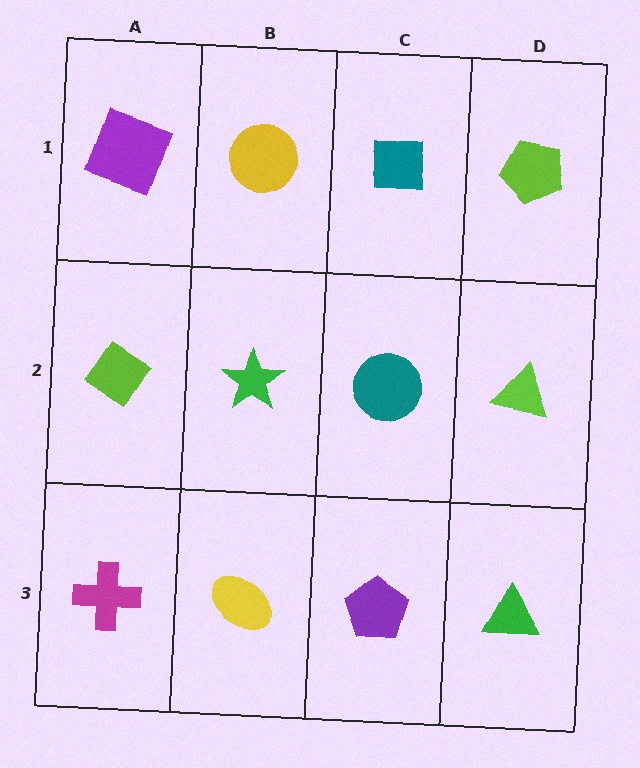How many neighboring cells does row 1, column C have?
3.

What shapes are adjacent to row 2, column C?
A teal square (row 1, column C), a purple pentagon (row 3, column C), a green star (row 2, column B), a lime triangle (row 2, column D).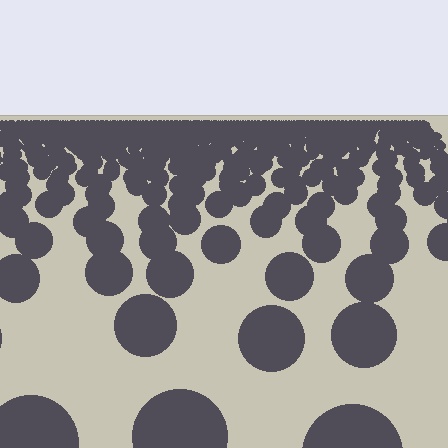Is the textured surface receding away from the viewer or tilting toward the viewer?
The surface is receding away from the viewer. Texture elements get smaller and denser toward the top.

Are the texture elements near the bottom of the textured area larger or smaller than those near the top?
Larger. Near the bottom, elements are closer to the viewer and appear at a bigger on-screen size.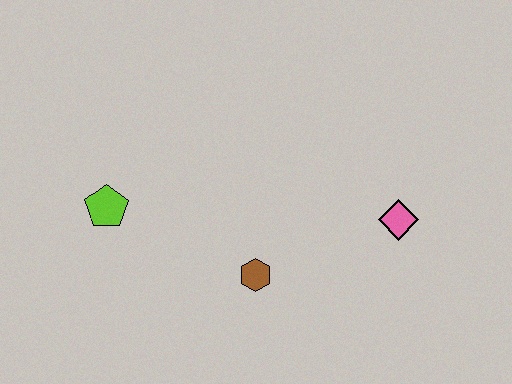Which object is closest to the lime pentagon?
The brown hexagon is closest to the lime pentagon.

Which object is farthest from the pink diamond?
The lime pentagon is farthest from the pink diamond.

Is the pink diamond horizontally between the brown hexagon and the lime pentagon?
No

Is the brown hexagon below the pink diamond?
Yes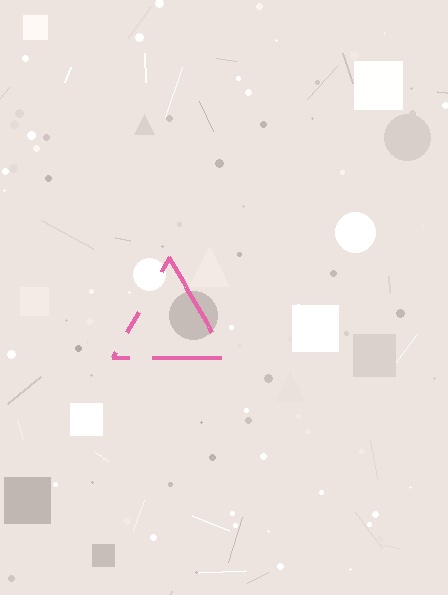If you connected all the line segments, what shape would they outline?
They would outline a triangle.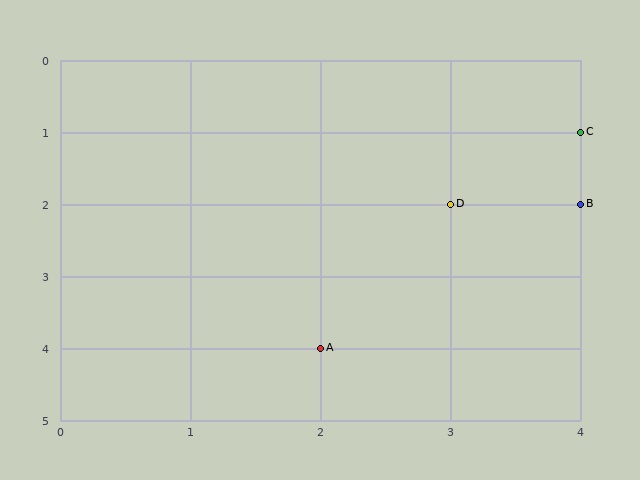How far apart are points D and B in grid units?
Points D and B are 1 column apart.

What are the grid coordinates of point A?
Point A is at grid coordinates (2, 4).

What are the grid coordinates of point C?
Point C is at grid coordinates (4, 1).